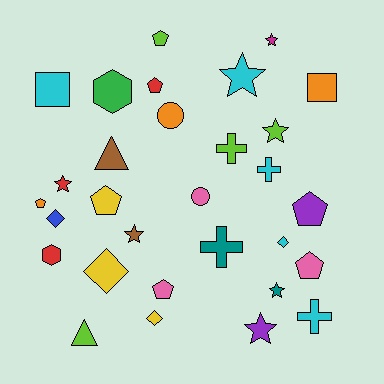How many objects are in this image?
There are 30 objects.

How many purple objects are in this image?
There are 2 purple objects.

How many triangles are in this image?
There are 2 triangles.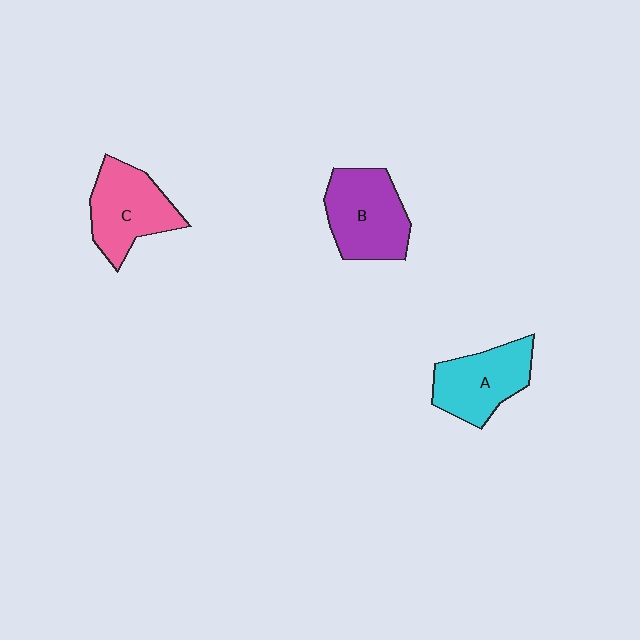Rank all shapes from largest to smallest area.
From largest to smallest: B (purple), C (pink), A (cyan).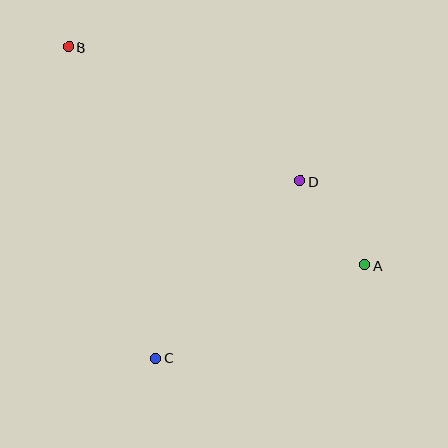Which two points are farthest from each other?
Points A and B are farthest from each other.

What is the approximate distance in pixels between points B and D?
The distance between B and D is approximately 268 pixels.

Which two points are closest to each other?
Points A and D are closest to each other.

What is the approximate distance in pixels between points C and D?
The distance between C and D is approximately 228 pixels.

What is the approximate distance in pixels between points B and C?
The distance between B and C is approximately 323 pixels.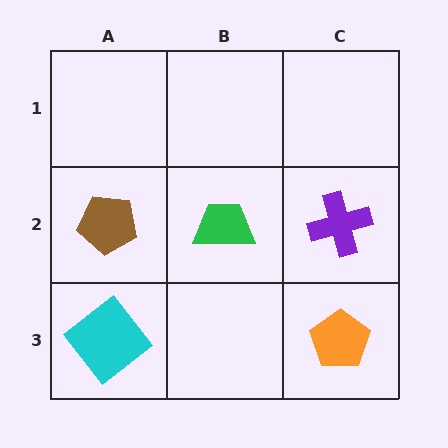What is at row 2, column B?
A green trapezoid.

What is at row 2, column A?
A brown pentagon.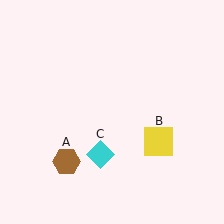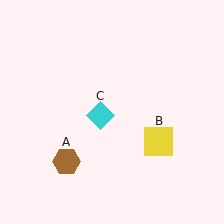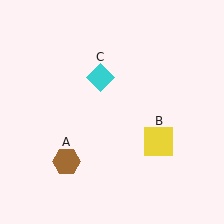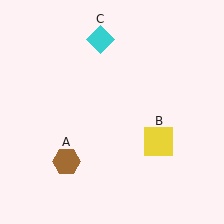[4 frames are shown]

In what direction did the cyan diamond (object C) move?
The cyan diamond (object C) moved up.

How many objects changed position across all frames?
1 object changed position: cyan diamond (object C).